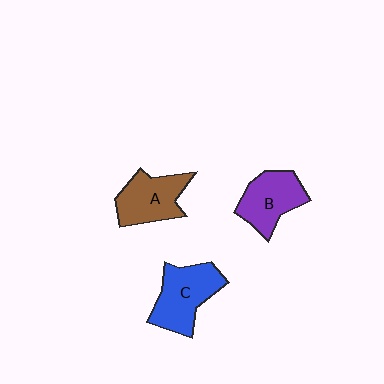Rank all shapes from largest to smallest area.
From largest to smallest: C (blue), A (brown), B (purple).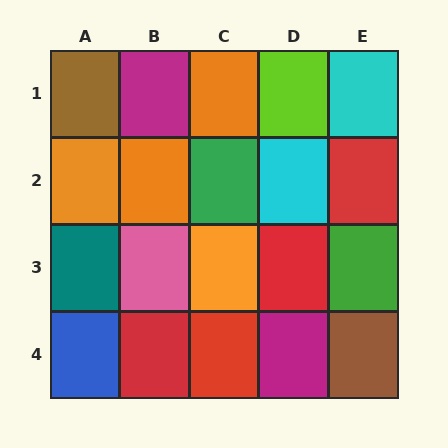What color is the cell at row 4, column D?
Magenta.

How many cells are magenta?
2 cells are magenta.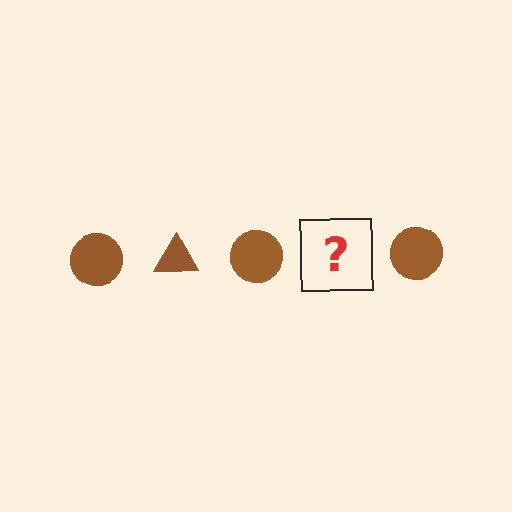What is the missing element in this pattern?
The missing element is a brown triangle.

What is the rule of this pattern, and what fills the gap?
The rule is that the pattern cycles through circle, triangle shapes in brown. The gap should be filled with a brown triangle.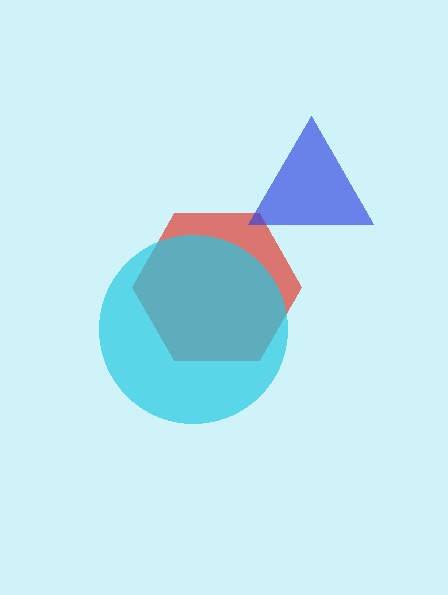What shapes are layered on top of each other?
The layered shapes are: a red hexagon, a blue triangle, a cyan circle.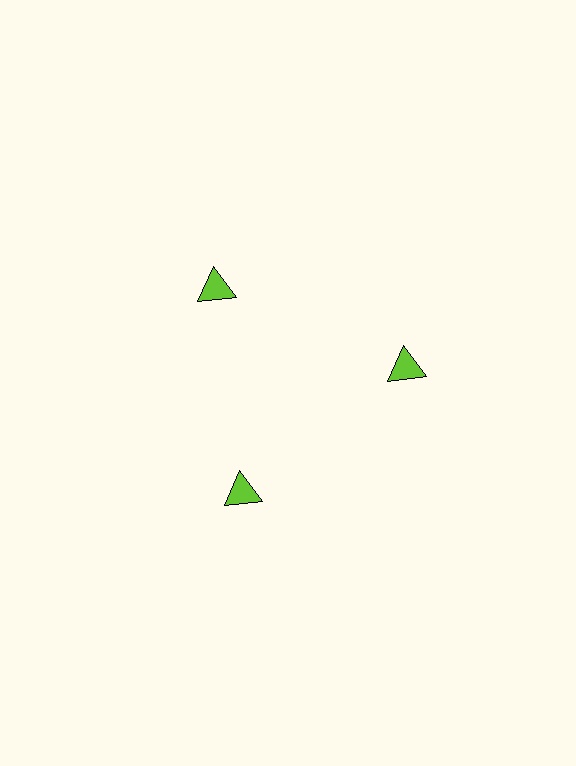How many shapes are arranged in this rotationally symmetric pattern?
There are 3 shapes, arranged in 3 groups of 1.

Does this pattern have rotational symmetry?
Yes, this pattern has 3-fold rotational symmetry. It looks the same after rotating 120 degrees around the center.